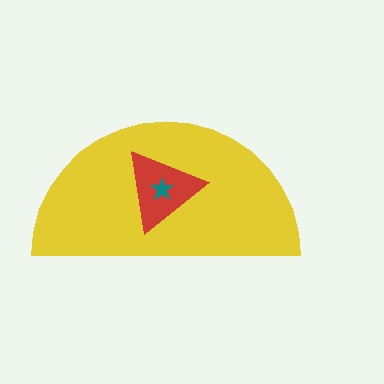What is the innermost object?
The teal star.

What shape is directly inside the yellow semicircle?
The red triangle.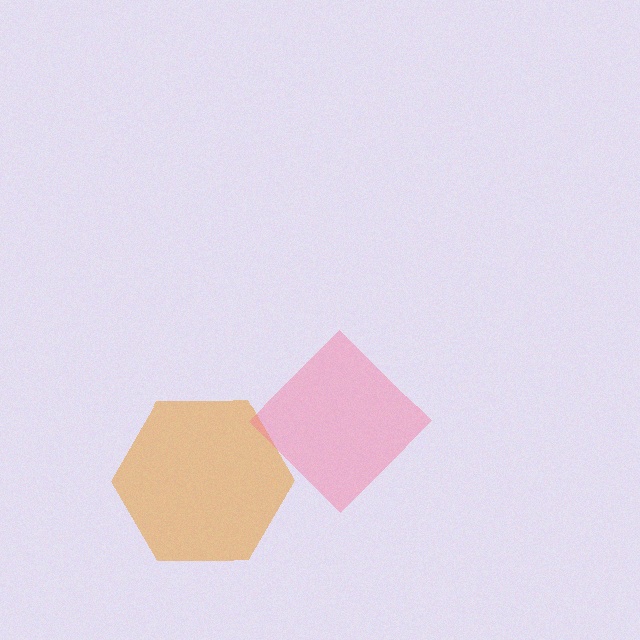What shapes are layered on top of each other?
The layered shapes are: an orange hexagon, a pink diamond.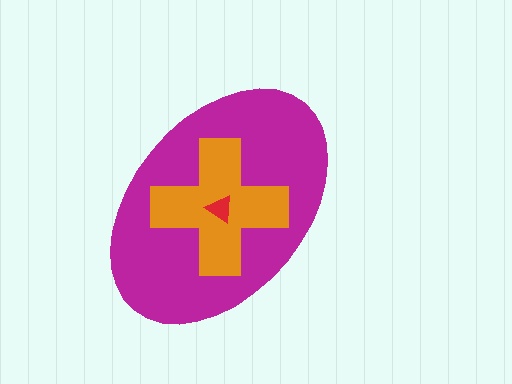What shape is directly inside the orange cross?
The red triangle.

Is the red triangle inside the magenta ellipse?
Yes.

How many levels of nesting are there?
3.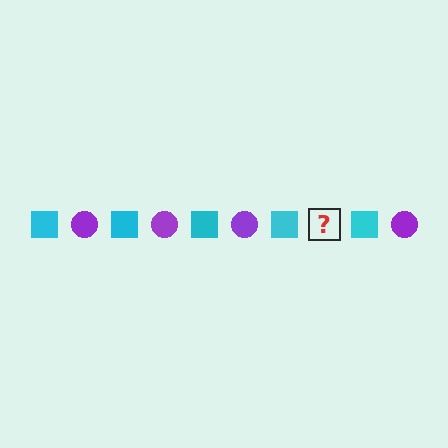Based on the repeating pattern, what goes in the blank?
The blank should be a purple circle.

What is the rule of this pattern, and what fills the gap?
The rule is that the pattern alternates between cyan square and purple circle. The gap should be filled with a purple circle.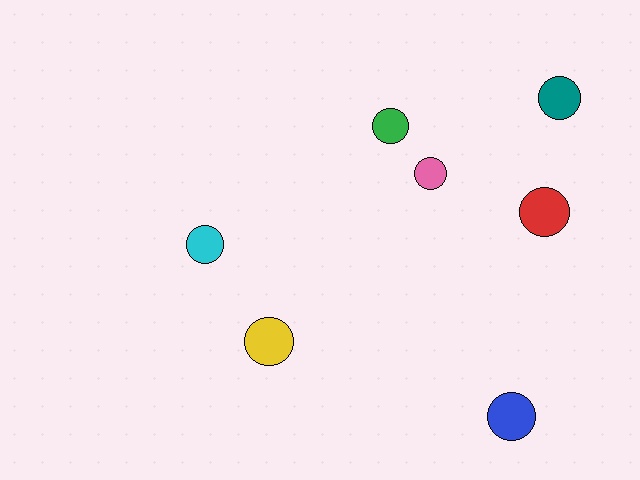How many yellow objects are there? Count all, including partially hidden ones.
There is 1 yellow object.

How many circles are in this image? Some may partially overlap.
There are 7 circles.